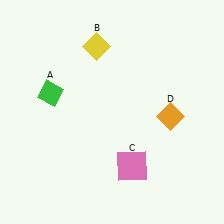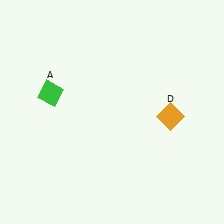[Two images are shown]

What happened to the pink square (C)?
The pink square (C) was removed in Image 2. It was in the bottom-right area of Image 1.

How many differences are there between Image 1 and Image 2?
There are 2 differences between the two images.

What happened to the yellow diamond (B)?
The yellow diamond (B) was removed in Image 2. It was in the top-left area of Image 1.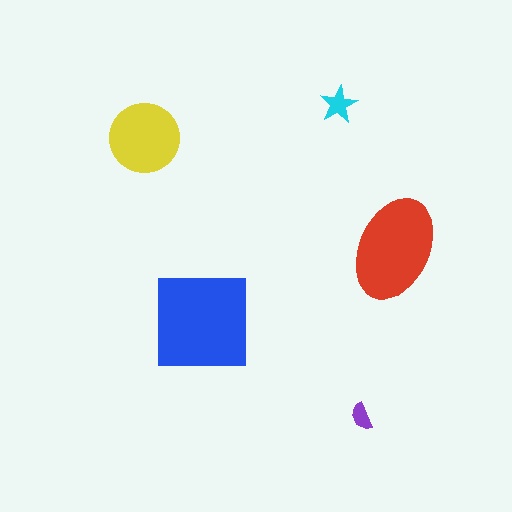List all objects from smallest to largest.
The purple semicircle, the cyan star, the yellow circle, the red ellipse, the blue square.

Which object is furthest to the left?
The yellow circle is leftmost.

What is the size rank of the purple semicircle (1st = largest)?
5th.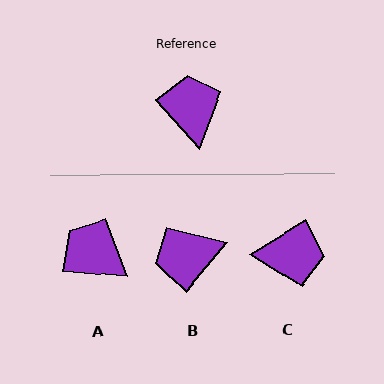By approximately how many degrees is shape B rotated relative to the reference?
Approximately 98 degrees counter-clockwise.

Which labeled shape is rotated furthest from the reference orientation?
C, about 101 degrees away.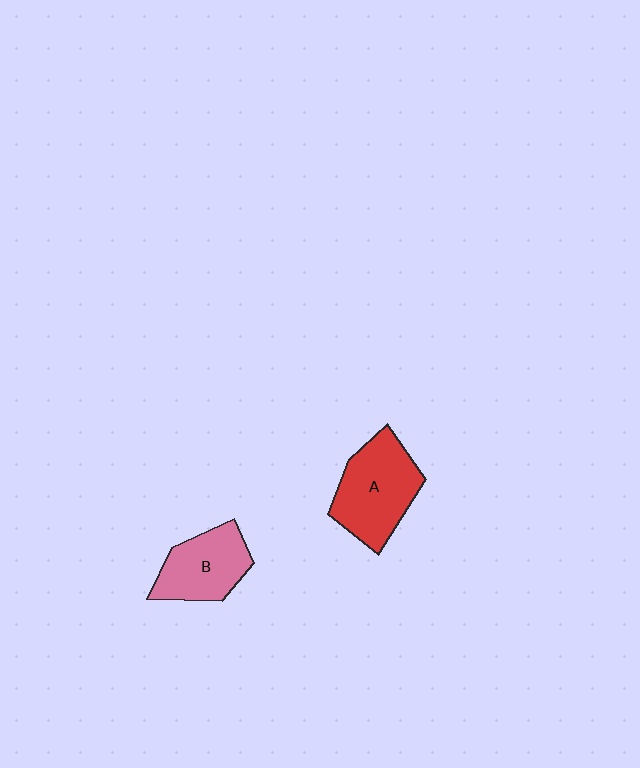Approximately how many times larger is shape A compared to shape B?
Approximately 1.3 times.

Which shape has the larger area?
Shape A (red).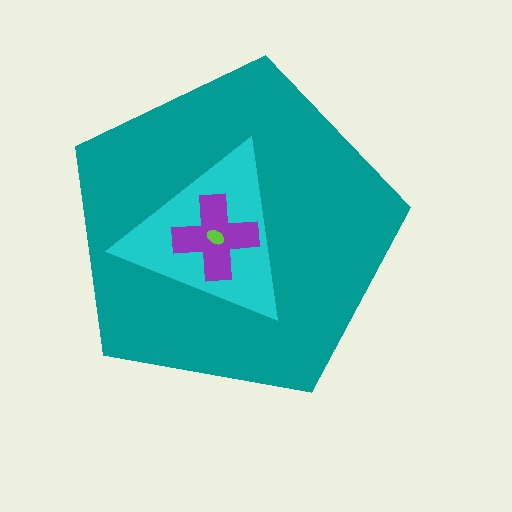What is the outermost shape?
The teal pentagon.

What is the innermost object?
The lime ellipse.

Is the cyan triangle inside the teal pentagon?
Yes.